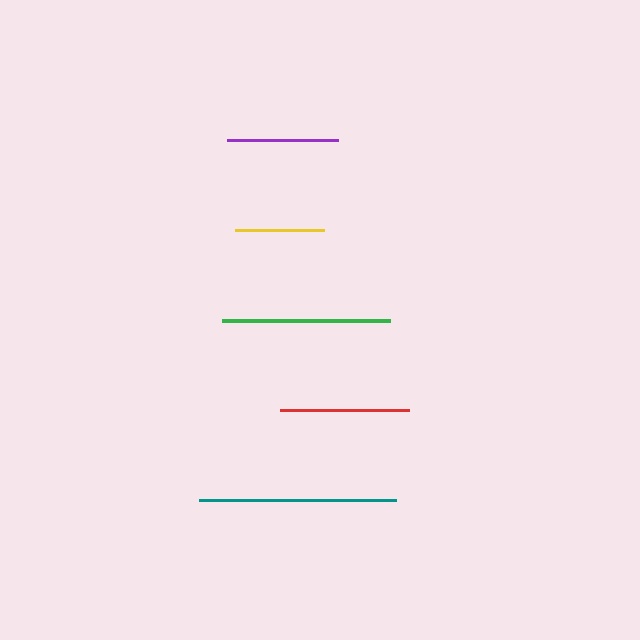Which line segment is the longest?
The teal line is the longest at approximately 197 pixels.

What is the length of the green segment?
The green segment is approximately 168 pixels long.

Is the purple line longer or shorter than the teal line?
The teal line is longer than the purple line.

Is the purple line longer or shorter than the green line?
The green line is longer than the purple line.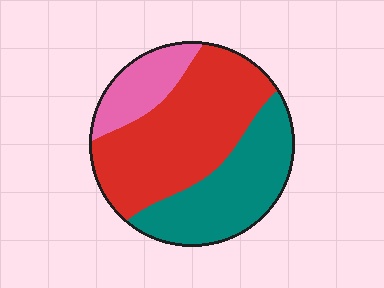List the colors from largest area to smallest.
From largest to smallest: red, teal, pink.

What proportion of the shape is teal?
Teal takes up about one third (1/3) of the shape.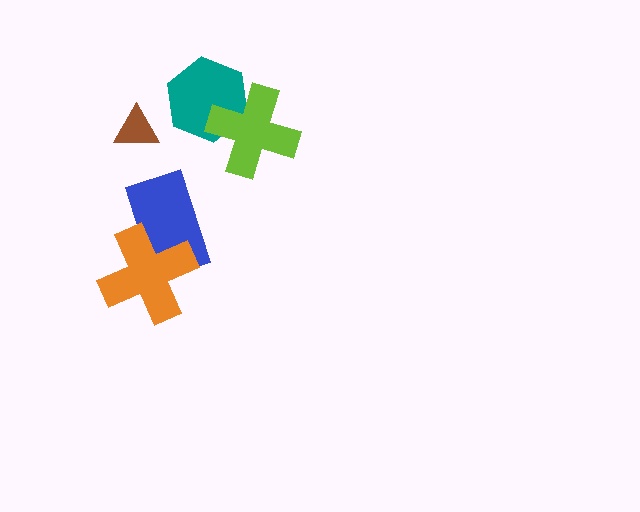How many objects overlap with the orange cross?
1 object overlaps with the orange cross.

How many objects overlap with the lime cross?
1 object overlaps with the lime cross.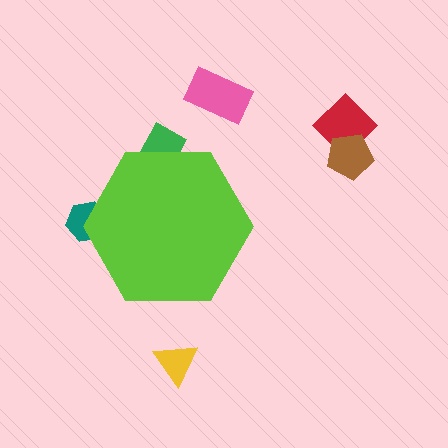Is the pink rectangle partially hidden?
No, the pink rectangle is fully visible.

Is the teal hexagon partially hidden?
Yes, the teal hexagon is partially hidden behind the lime hexagon.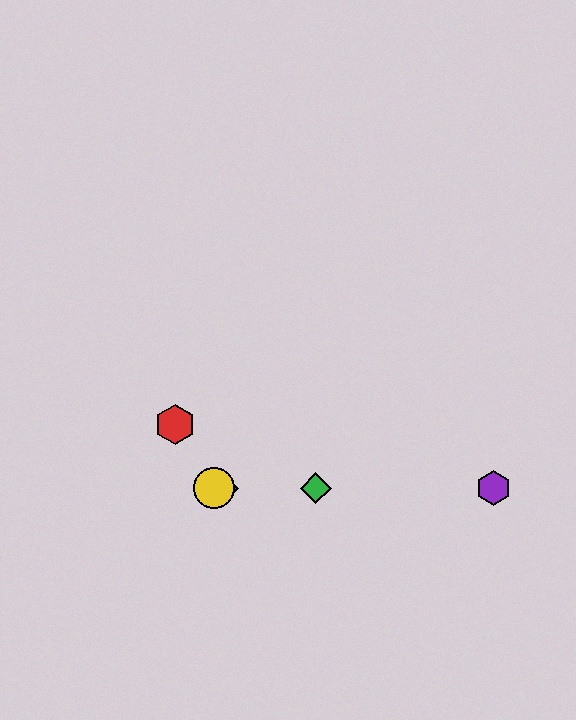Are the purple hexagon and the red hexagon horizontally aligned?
No, the purple hexagon is at y≈488 and the red hexagon is at y≈424.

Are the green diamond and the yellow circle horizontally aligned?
Yes, both are at y≈488.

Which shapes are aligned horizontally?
The blue diamond, the green diamond, the yellow circle, the purple hexagon are aligned horizontally.